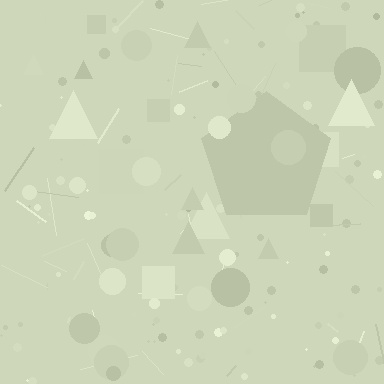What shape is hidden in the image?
A pentagon is hidden in the image.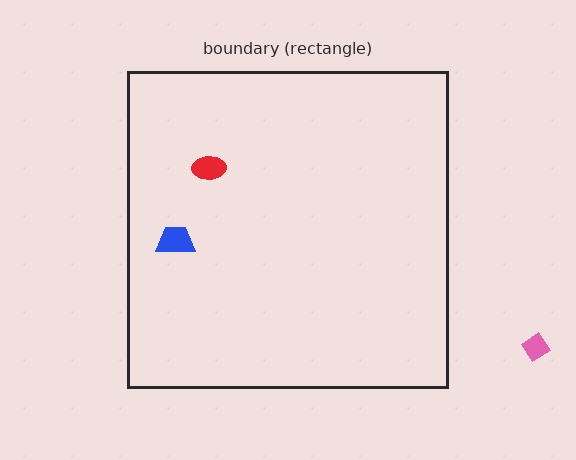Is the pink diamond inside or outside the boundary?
Outside.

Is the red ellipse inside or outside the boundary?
Inside.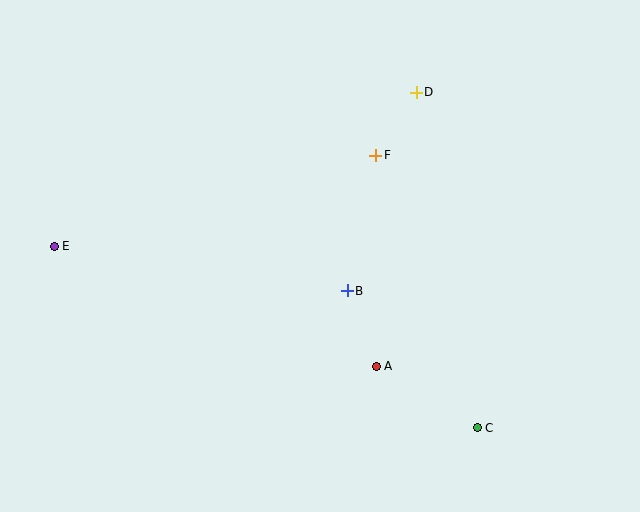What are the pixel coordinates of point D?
Point D is at (416, 92).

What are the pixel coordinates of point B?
Point B is at (347, 291).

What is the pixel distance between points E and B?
The distance between E and B is 296 pixels.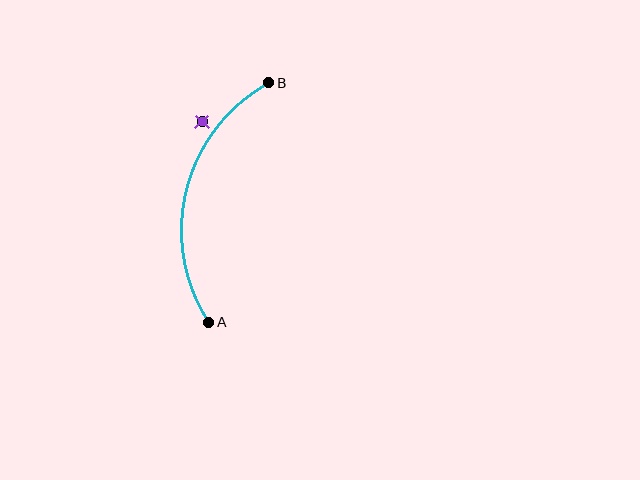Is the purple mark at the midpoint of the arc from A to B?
No — the purple mark does not lie on the arc at all. It sits slightly outside the curve.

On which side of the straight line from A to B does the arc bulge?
The arc bulges to the left of the straight line connecting A and B.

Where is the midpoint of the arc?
The arc midpoint is the point on the curve farthest from the straight line joining A and B. It sits to the left of that line.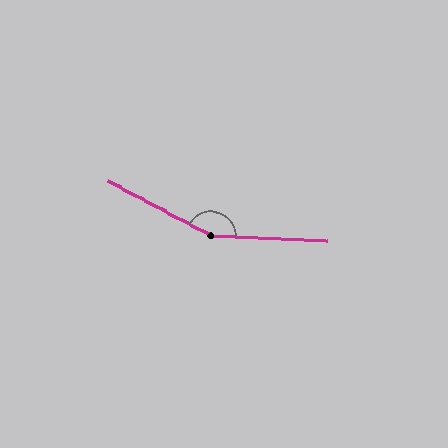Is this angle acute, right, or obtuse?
It is obtuse.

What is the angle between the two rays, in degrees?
Approximately 154 degrees.